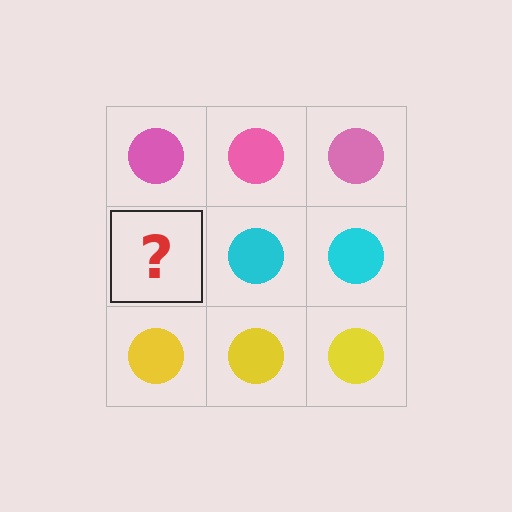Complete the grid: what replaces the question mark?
The question mark should be replaced with a cyan circle.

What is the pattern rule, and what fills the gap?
The rule is that each row has a consistent color. The gap should be filled with a cyan circle.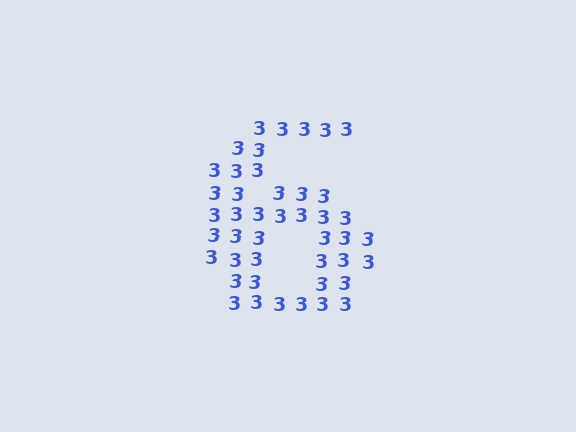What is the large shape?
The large shape is the digit 6.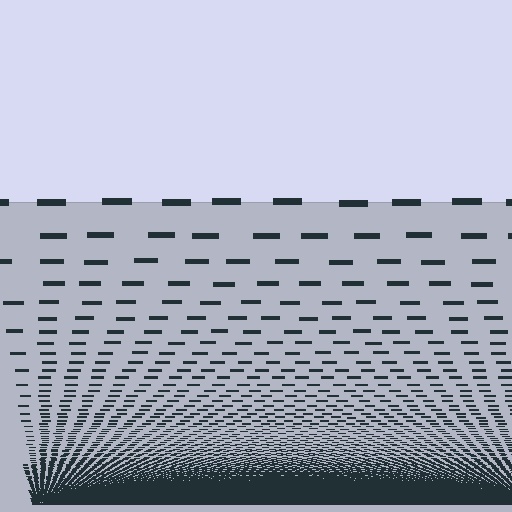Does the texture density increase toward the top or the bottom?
Density increases toward the bottom.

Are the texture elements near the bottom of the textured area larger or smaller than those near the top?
Smaller. The gradient is inverted — elements near the bottom are smaller and denser.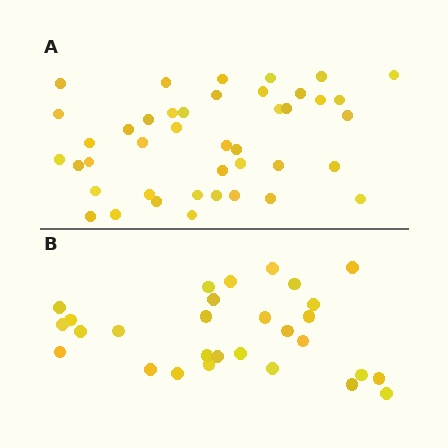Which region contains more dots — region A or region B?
Region A (the top region) has more dots.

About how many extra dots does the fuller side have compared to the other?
Region A has approximately 15 more dots than region B.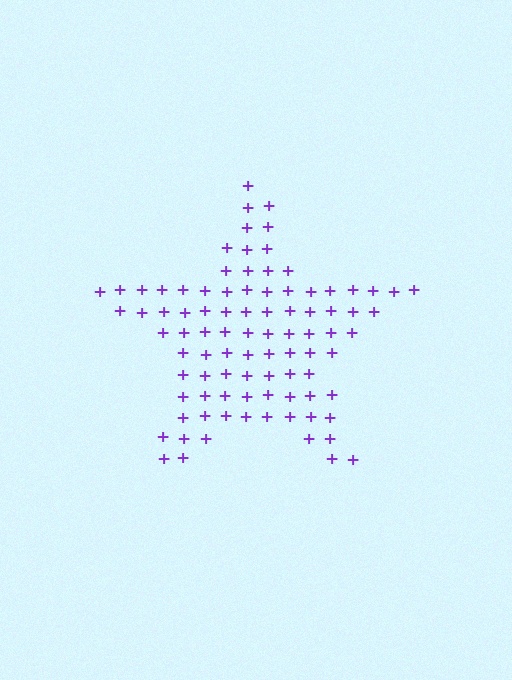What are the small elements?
The small elements are plus signs.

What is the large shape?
The large shape is a star.